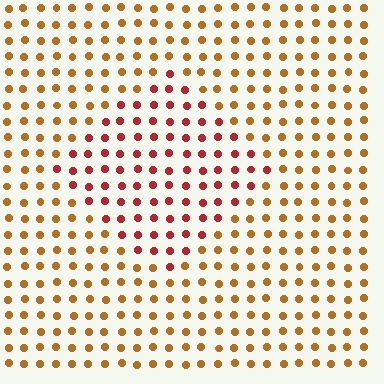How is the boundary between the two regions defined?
The boundary is defined purely by a slight shift in hue (about 38 degrees). Spacing, size, and orientation are identical on both sides.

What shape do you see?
I see a diamond.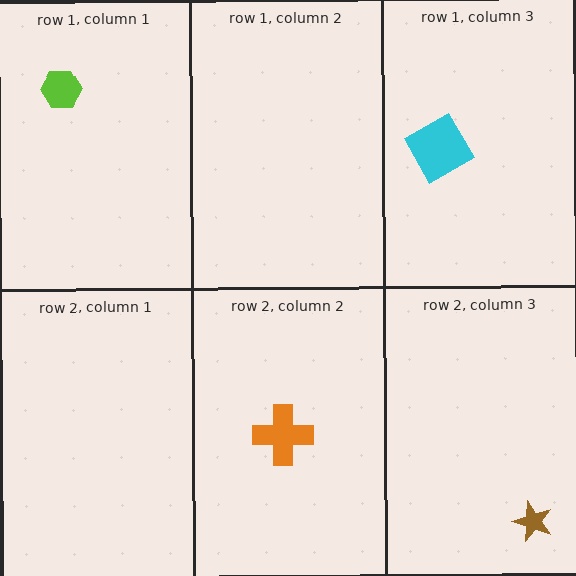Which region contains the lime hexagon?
The row 1, column 1 region.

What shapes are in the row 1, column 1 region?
The lime hexagon.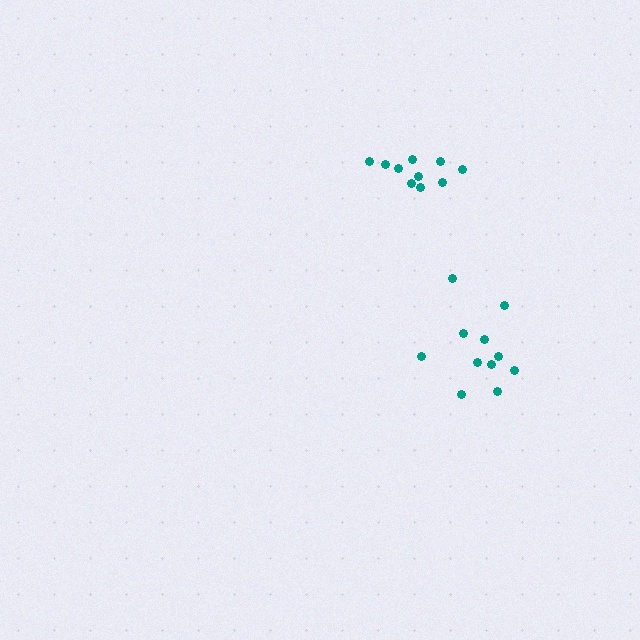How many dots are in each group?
Group 1: 11 dots, Group 2: 10 dots (21 total).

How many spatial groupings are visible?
There are 2 spatial groupings.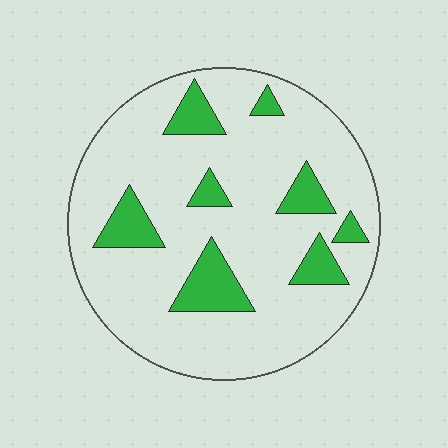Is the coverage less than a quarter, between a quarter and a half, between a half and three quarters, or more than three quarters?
Less than a quarter.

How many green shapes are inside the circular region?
8.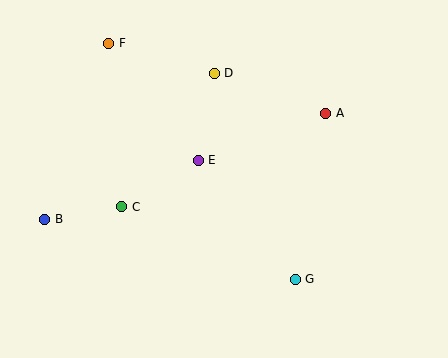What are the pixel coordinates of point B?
Point B is at (45, 219).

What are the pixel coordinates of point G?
Point G is at (295, 279).